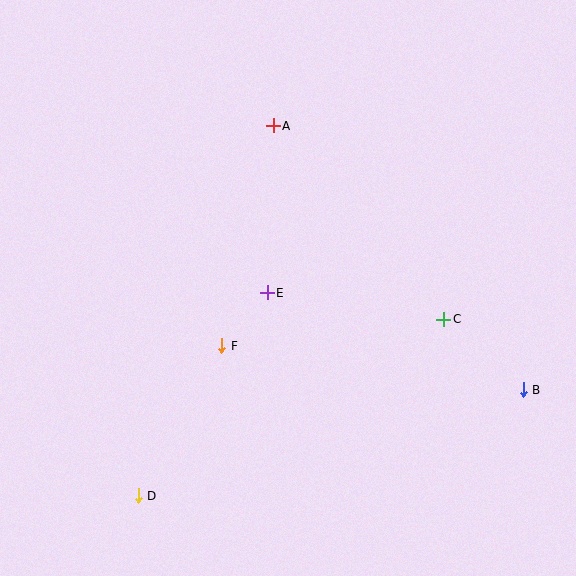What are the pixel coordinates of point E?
Point E is at (267, 293).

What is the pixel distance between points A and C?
The distance between A and C is 258 pixels.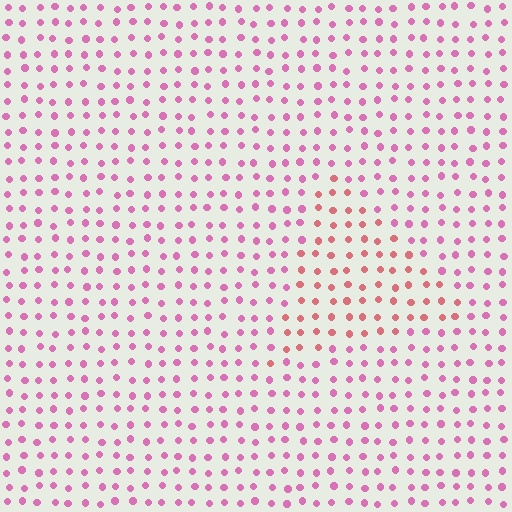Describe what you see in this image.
The image is filled with small pink elements in a uniform arrangement. A triangle-shaped region is visible where the elements are tinted to a slightly different hue, forming a subtle color boundary.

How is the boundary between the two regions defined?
The boundary is defined purely by a slight shift in hue (about 34 degrees). Spacing, size, and orientation are identical on both sides.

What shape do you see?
I see a triangle.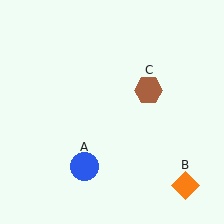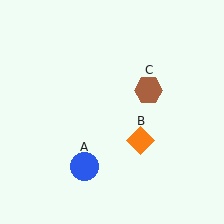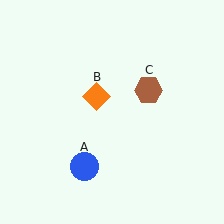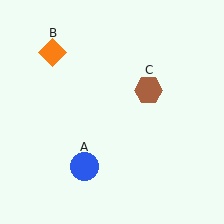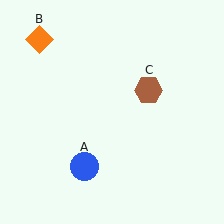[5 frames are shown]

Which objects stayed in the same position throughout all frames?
Blue circle (object A) and brown hexagon (object C) remained stationary.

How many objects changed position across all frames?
1 object changed position: orange diamond (object B).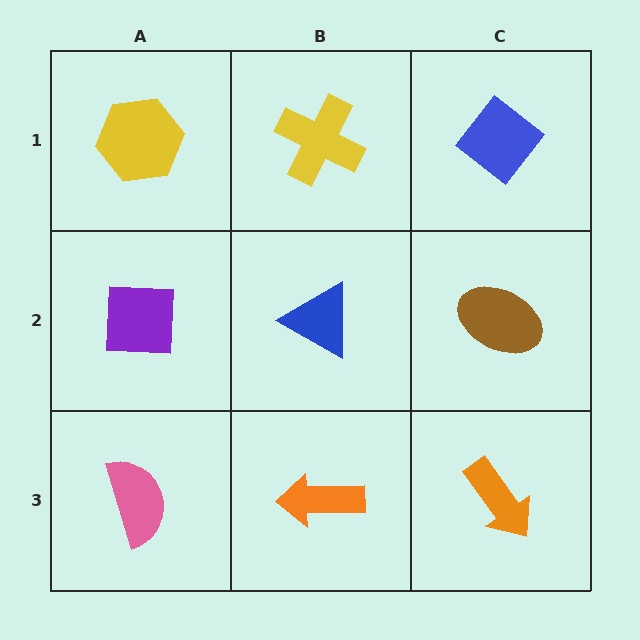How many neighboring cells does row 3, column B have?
3.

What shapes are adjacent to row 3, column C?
A brown ellipse (row 2, column C), an orange arrow (row 3, column B).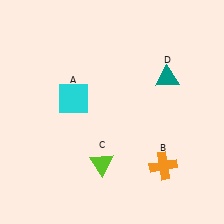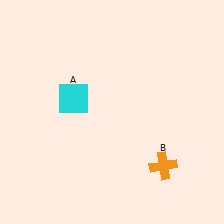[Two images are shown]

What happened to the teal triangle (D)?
The teal triangle (D) was removed in Image 2. It was in the top-right area of Image 1.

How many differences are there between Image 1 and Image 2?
There are 2 differences between the two images.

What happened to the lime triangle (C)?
The lime triangle (C) was removed in Image 2. It was in the bottom-left area of Image 1.